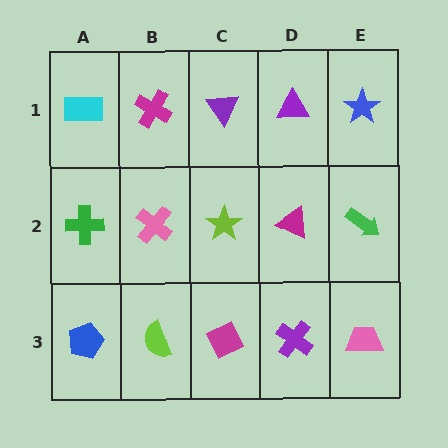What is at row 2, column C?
A lime star.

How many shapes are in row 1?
5 shapes.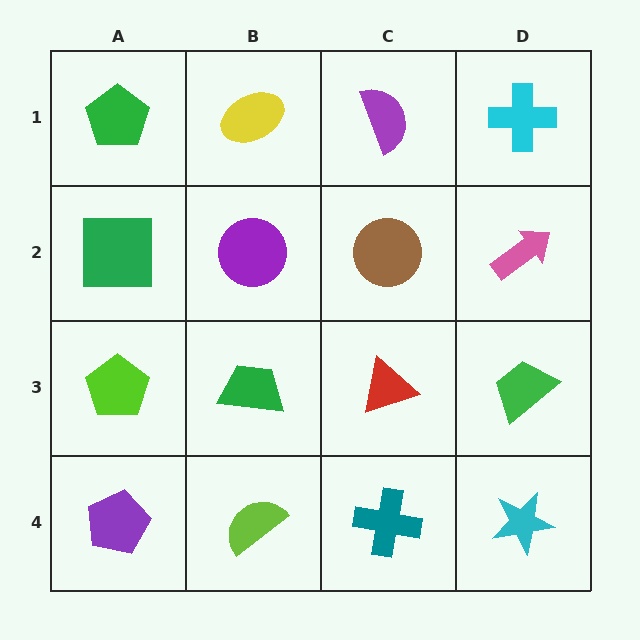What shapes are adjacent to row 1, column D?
A pink arrow (row 2, column D), a purple semicircle (row 1, column C).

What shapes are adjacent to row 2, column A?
A green pentagon (row 1, column A), a lime pentagon (row 3, column A), a purple circle (row 2, column B).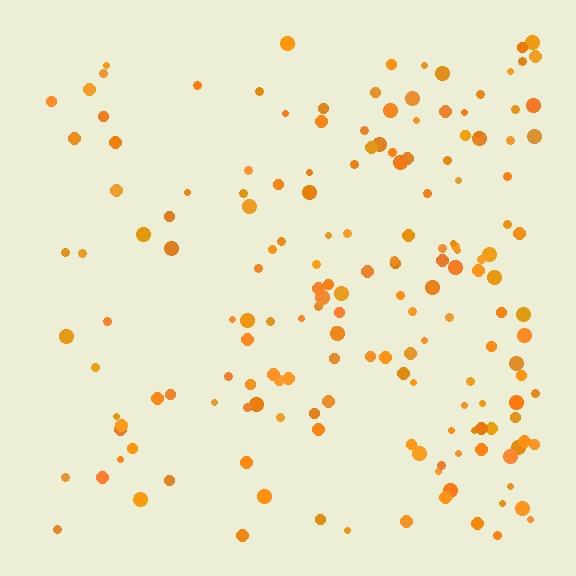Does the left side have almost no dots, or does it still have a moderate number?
Still a moderate number, just noticeably fewer than the right.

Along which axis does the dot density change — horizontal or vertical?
Horizontal.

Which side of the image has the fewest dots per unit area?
The left.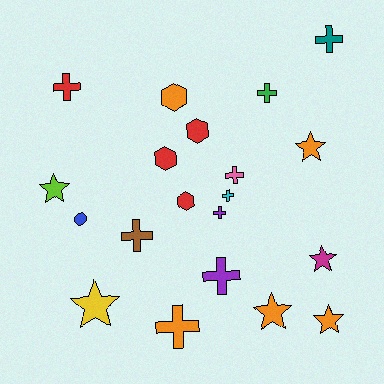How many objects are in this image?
There are 20 objects.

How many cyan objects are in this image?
There is 1 cyan object.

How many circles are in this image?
There is 1 circle.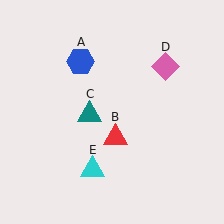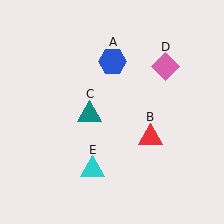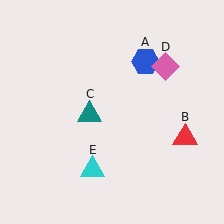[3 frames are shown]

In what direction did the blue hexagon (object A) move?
The blue hexagon (object A) moved right.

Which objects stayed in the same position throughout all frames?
Teal triangle (object C) and pink diamond (object D) and cyan triangle (object E) remained stationary.